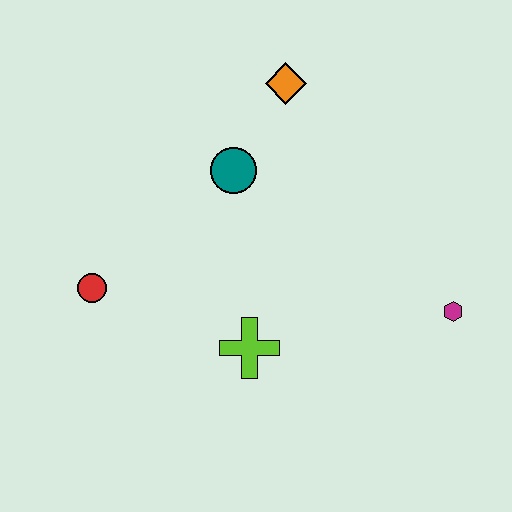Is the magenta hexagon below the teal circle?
Yes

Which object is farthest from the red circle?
The magenta hexagon is farthest from the red circle.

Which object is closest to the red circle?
The lime cross is closest to the red circle.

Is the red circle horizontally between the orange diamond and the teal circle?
No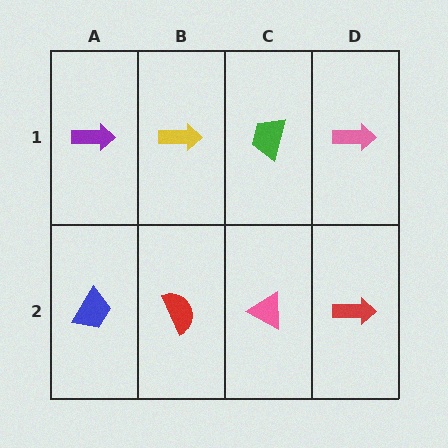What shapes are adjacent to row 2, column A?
A purple arrow (row 1, column A), a red semicircle (row 2, column B).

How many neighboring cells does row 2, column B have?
3.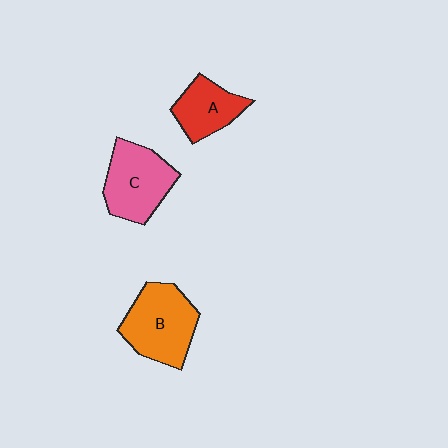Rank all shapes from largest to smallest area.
From largest to smallest: B (orange), C (pink), A (red).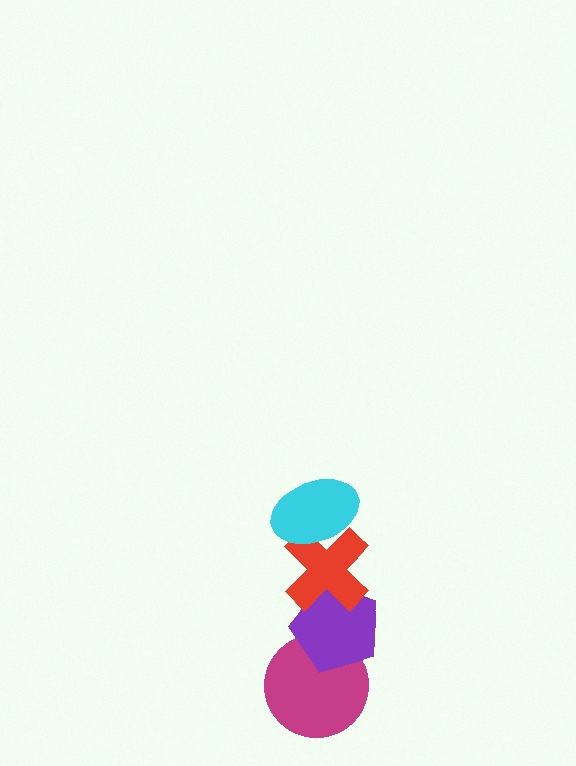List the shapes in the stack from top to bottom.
From top to bottom: the cyan ellipse, the red cross, the purple pentagon, the magenta circle.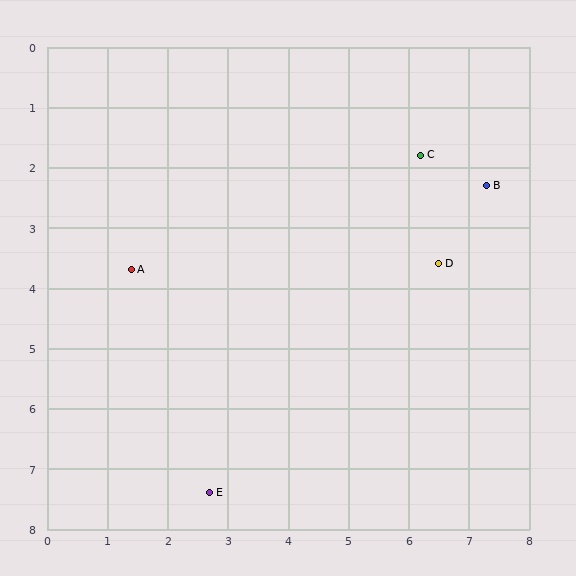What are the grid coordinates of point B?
Point B is at approximately (7.3, 2.3).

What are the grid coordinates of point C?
Point C is at approximately (6.2, 1.8).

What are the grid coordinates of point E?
Point E is at approximately (2.7, 7.4).